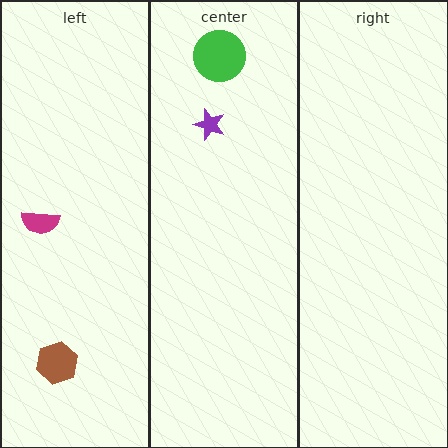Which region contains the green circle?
The center region.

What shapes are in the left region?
The brown hexagon, the magenta semicircle.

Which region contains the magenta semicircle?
The left region.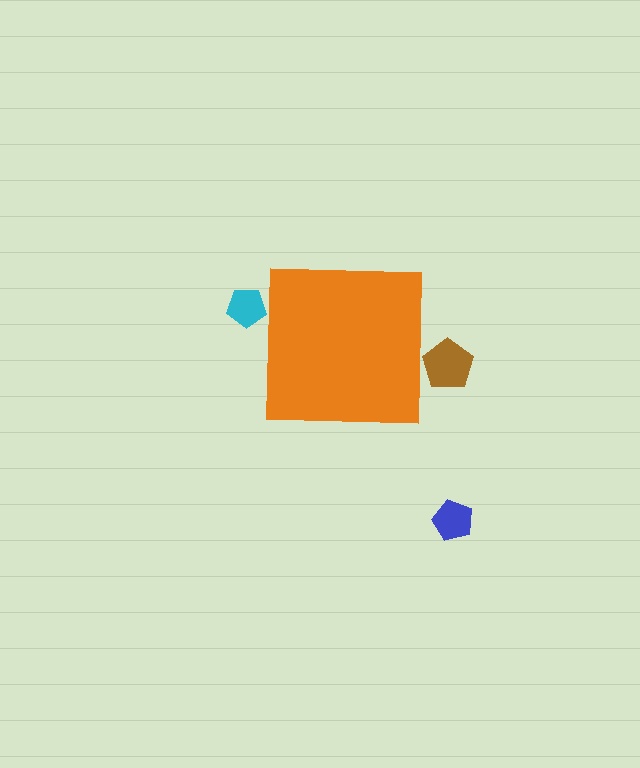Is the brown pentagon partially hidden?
Yes, the brown pentagon is partially hidden behind the orange square.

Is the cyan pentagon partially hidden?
Yes, the cyan pentagon is partially hidden behind the orange square.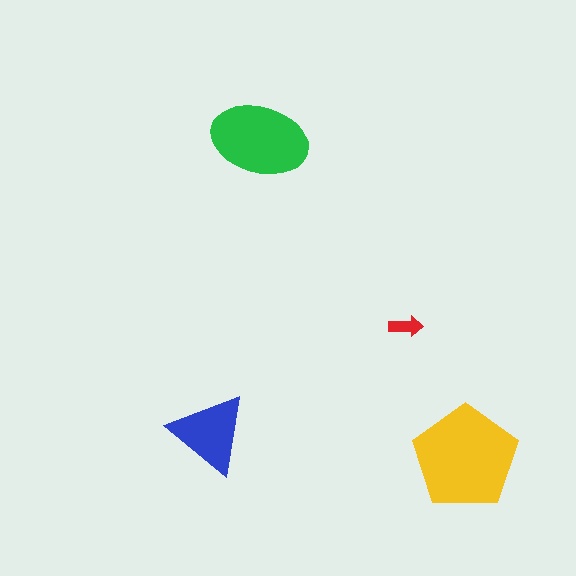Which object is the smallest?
The red arrow.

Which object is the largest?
The yellow pentagon.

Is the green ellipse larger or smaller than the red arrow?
Larger.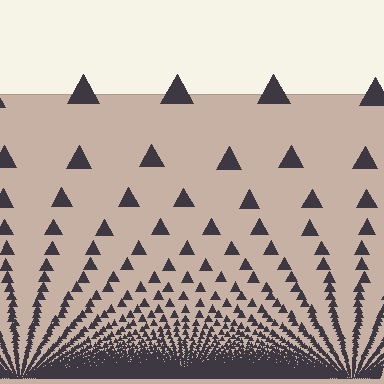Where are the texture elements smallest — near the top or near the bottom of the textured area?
Near the bottom.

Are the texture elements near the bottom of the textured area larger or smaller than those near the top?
Smaller. The gradient is inverted — elements near the bottom are smaller and denser.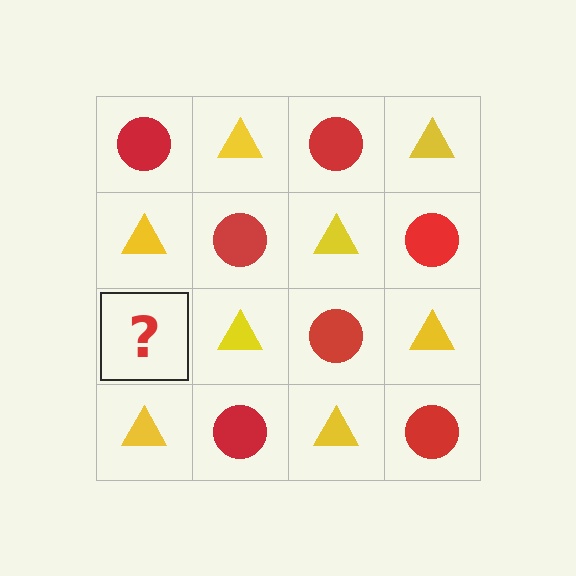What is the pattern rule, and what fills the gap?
The rule is that it alternates red circle and yellow triangle in a checkerboard pattern. The gap should be filled with a red circle.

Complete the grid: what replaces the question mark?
The question mark should be replaced with a red circle.